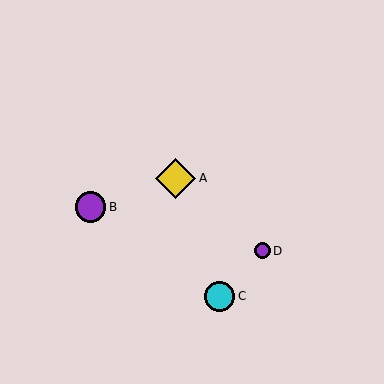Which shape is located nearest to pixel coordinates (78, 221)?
The purple circle (labeled B) at (91, 207) is nearest to that location.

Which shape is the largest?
The yellow diamond (labeled A) is the largest.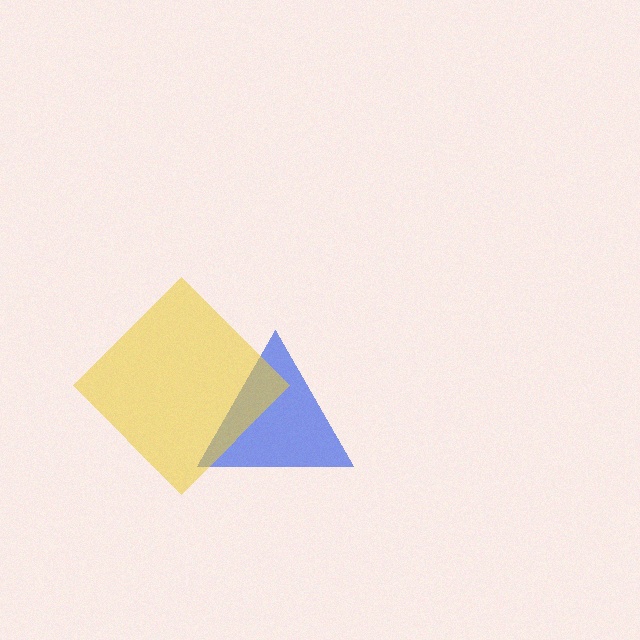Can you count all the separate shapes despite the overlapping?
Yes, there are 2 separate shapes.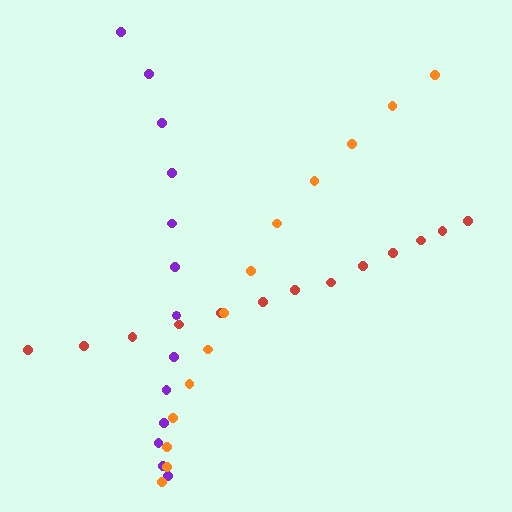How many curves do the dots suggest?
There are 3 distinct paths.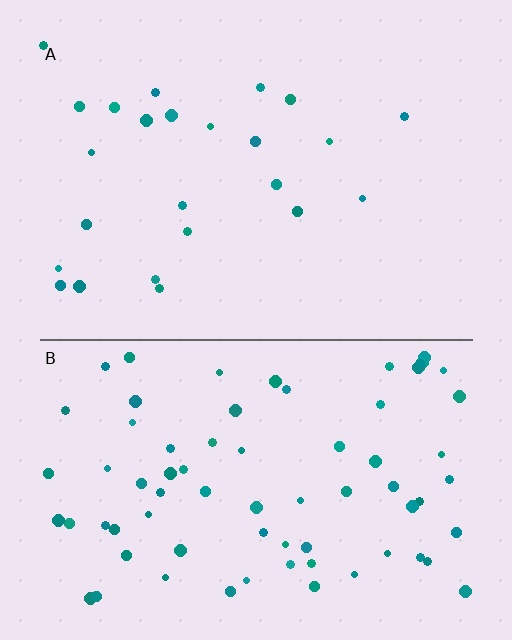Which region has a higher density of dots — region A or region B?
B (the bottom).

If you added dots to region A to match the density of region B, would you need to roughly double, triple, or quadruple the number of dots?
Approximately triple.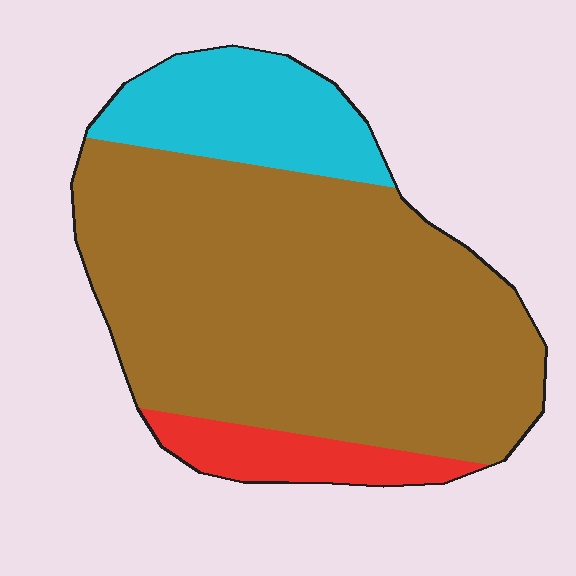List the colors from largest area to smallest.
From largest to smallest: brown, cyan, red.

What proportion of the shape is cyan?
Cyan takes up about one sixth (1/6) of the shape.